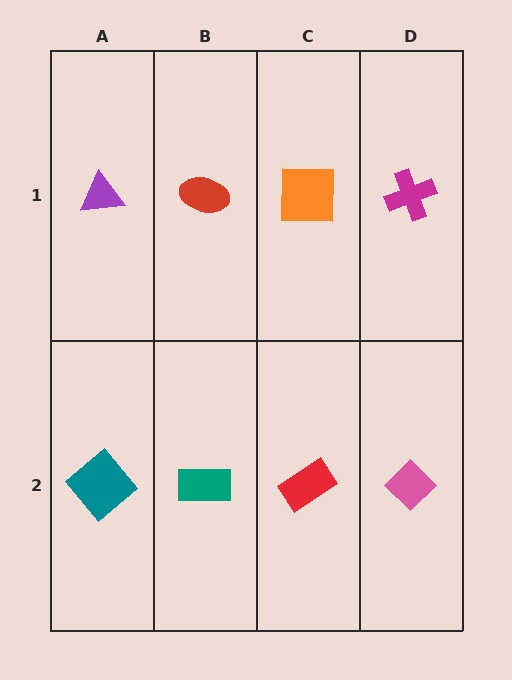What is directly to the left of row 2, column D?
A red rectangle.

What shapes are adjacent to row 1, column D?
A pink diamond (row 2, column D), an orange square (row 1, column C).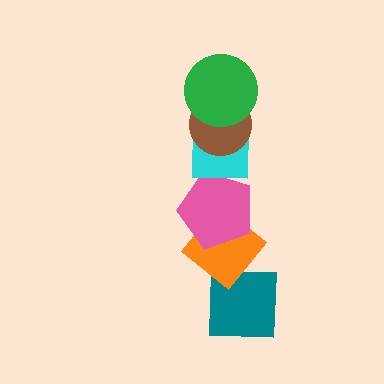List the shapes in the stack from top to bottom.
From top to bottom: the green circle, the brown circle, the cyan square, the pink pentagon, the orange diamond, the teal square.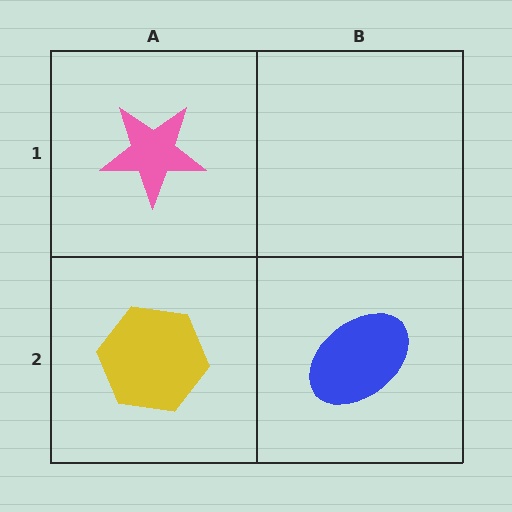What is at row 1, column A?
A pink star.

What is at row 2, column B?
A blue ellipse.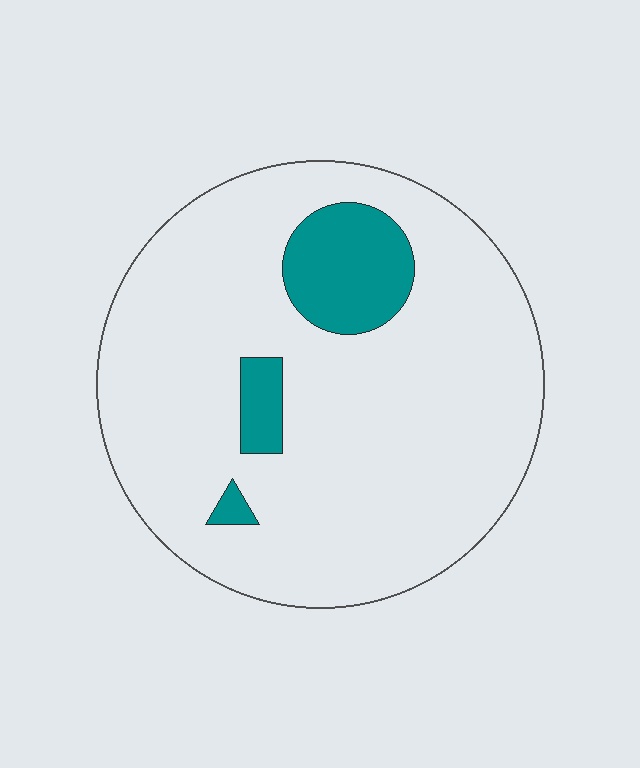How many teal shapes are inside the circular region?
3.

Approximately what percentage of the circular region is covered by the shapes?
Approximately 10%.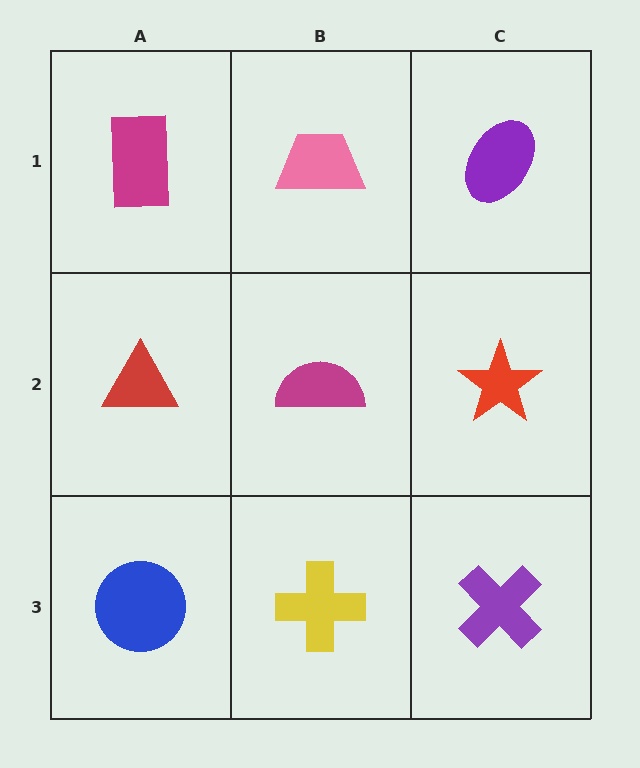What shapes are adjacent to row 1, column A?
A red triangle (row 2, column A), a pink trapezoid (row 1, column B).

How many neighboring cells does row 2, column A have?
3.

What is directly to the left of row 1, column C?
A pink trapezoid.